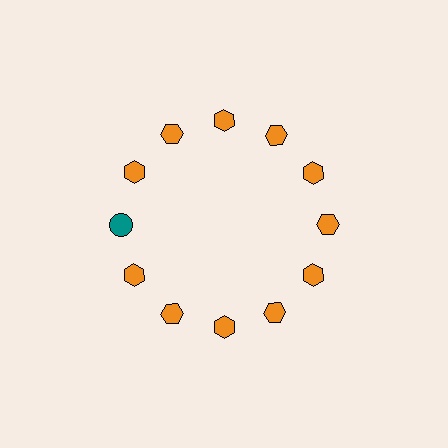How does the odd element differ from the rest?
It differs in both color (teal instead of orange) and shape (circle instead of hexagon).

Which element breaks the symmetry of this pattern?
The teal circle at roughly the 9 o'clock position breaks the symmetry. All other shapes are orange hexagons.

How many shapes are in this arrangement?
There are 12 shapes arranged in a ring pattern.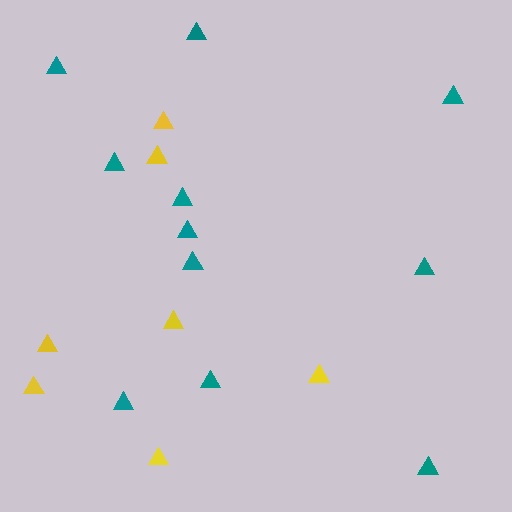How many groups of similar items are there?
There are 2 groups: one group of yellow triangles (7) and one group of teal triangles (11).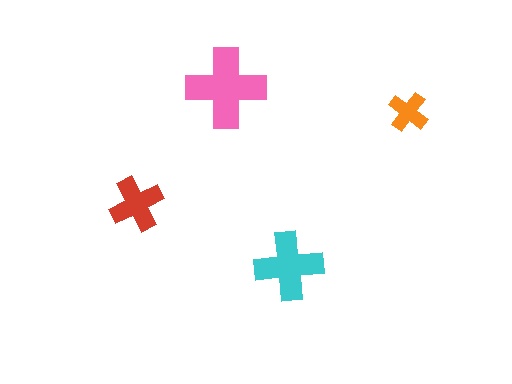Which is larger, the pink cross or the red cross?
The pink one.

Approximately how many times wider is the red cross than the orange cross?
About 1.5 times wider.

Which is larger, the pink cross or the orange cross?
The pink one.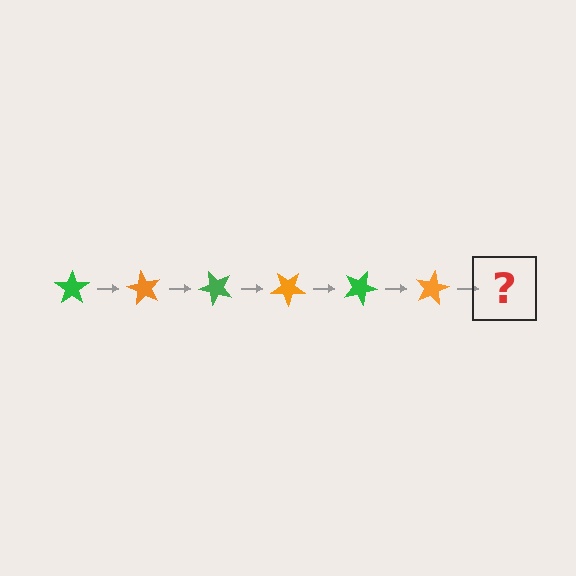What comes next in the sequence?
The next element should be a green star, rotated 360 degrees from the start.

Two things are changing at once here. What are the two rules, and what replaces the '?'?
The two rules are that it rotates 60 degrees each step and the color cycles through green and orange. The '?' should be a green star, rotated 360 degrees from the start.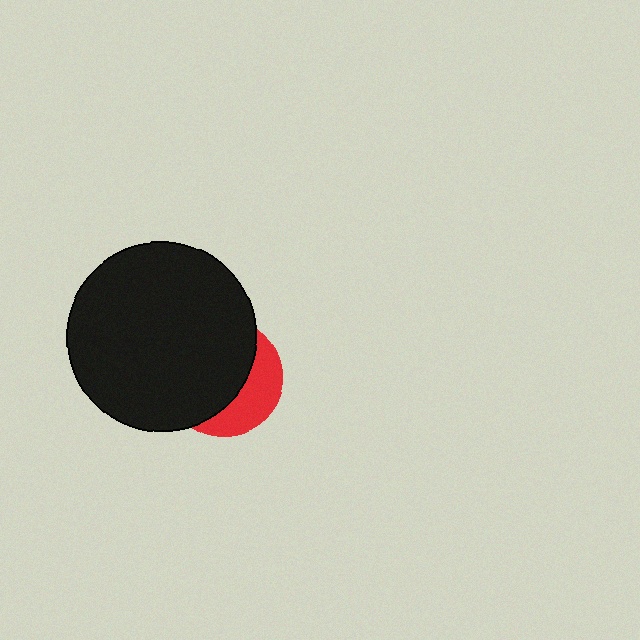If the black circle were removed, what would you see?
You would see the complete red circle.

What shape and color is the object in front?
The object in front is a black circle.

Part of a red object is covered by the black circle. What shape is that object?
It is a circle.